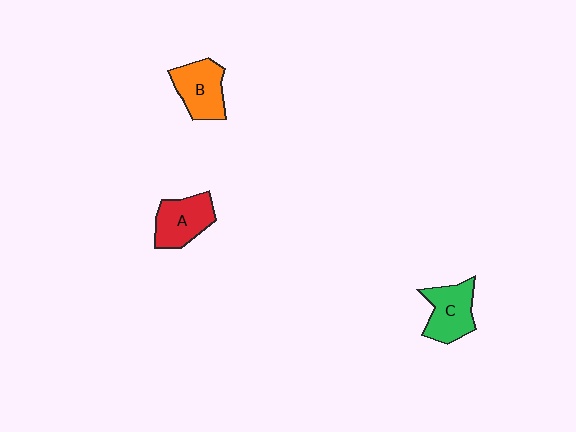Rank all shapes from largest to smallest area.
From largest to smallest: B (orange), A (red), C (green).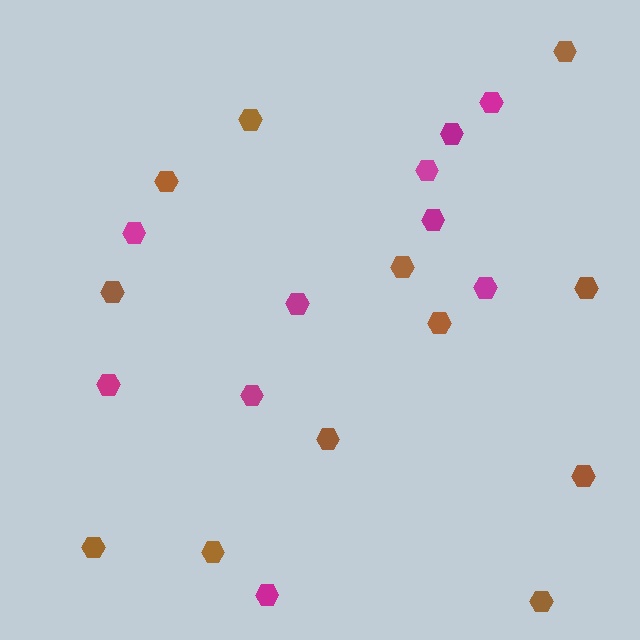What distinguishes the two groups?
There are 2 groups: one group of brown hexagons (12) and one group of magenta hexagons (10).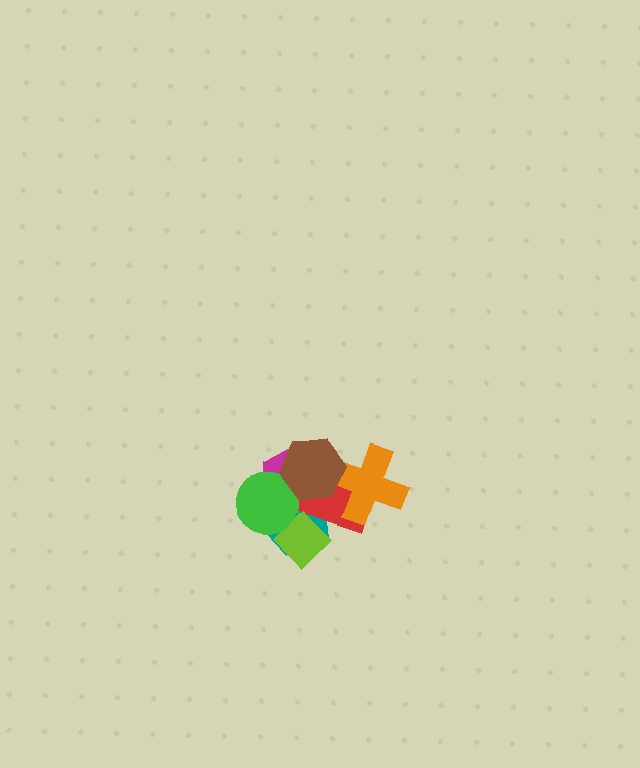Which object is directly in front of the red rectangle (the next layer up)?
The lime diamond is directly in front of the red rectangle.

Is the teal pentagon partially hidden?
Yes, it is partially covered by another shape.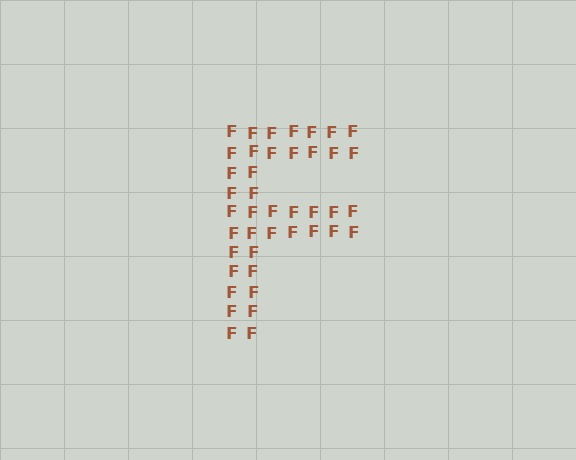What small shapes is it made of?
It is made of small letter F's.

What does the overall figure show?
The overall figure shows the letter F.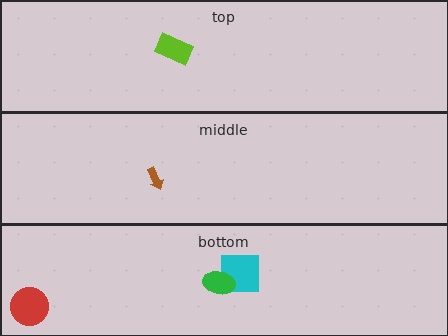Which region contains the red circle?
The bottom region.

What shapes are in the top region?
The lime rectangle.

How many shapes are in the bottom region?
3.